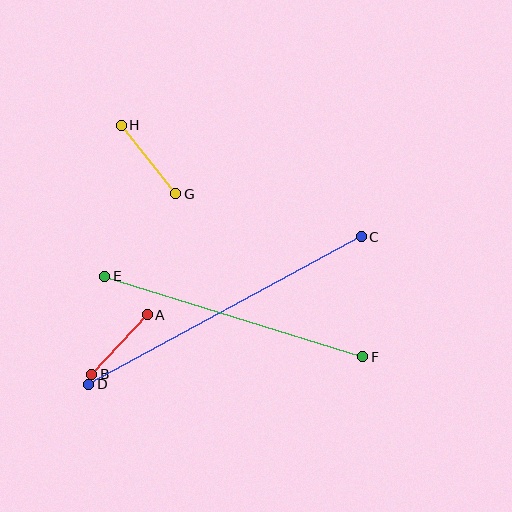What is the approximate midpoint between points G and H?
The midpoint is at approximately (149, 160) pixels.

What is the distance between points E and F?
The distance is approximately 270 pixels.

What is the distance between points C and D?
The distance is approximately 310 pixels.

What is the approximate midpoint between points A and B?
The midpoint is at approximately (120, 345) pixels.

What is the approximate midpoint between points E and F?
The midpoint is at approximately (234, 316) pixels.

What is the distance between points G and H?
The distance is approximately 88 pixels.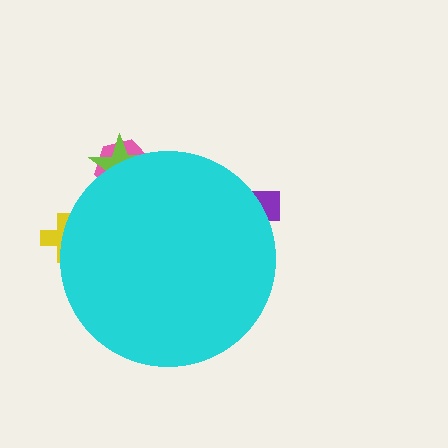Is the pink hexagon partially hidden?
Yes, the pink hexagon is partially hidden behind the cyan circle.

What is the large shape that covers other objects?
A cyan circle.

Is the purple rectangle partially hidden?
Yes, the purple rectangle is partially hidden behind the cyan circle.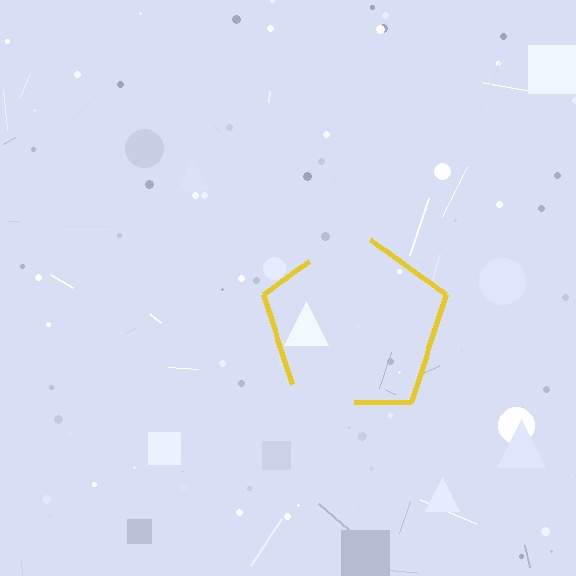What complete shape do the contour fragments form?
The contour fragments form a pentagon.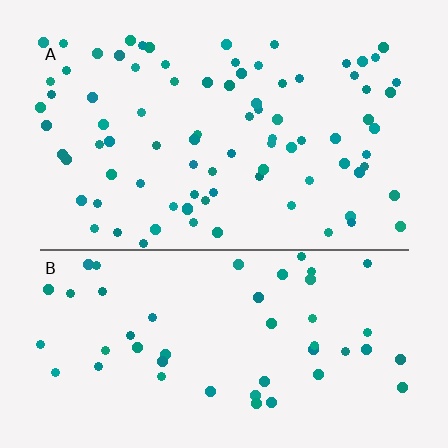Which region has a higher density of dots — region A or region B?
A (the top).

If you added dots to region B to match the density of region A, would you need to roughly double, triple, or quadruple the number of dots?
Approximately double.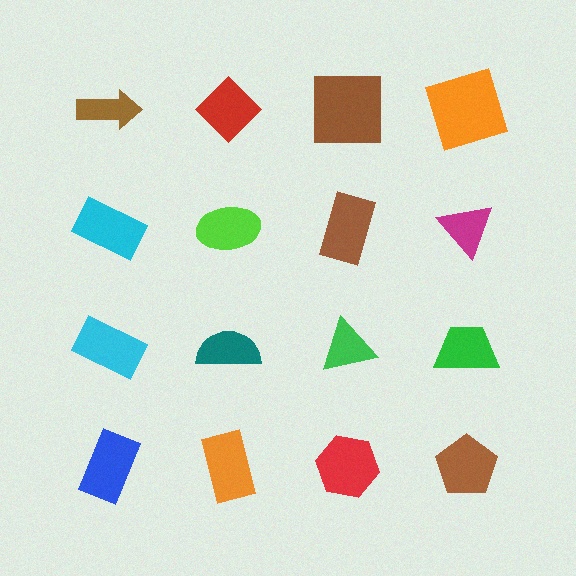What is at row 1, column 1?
A brown arrow.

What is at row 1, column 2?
A red diamond.